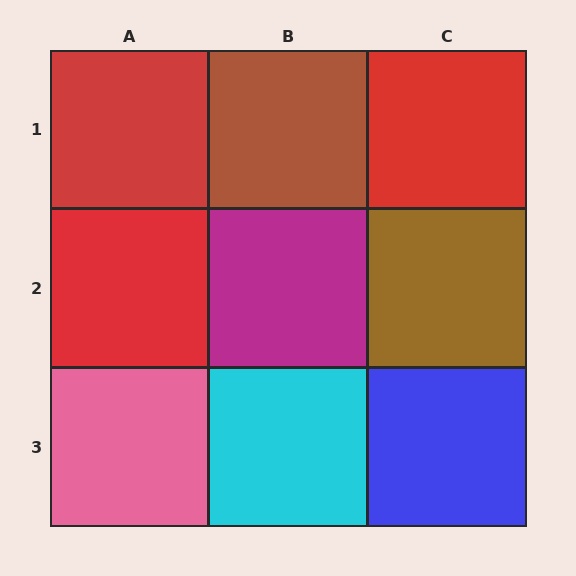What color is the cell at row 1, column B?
Brown.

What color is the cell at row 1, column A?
Red.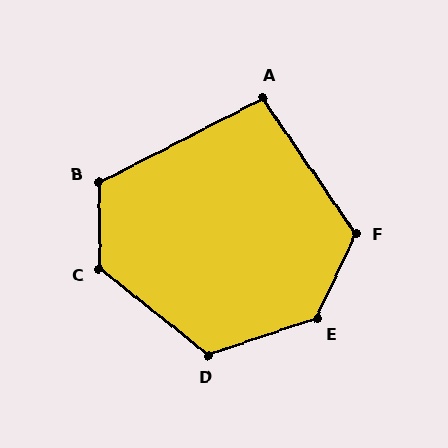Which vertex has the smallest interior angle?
A, at approximately 97 degrees.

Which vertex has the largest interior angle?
E, at approximately 134 degrees.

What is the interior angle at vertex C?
Approximately 129 degrees (obtuse).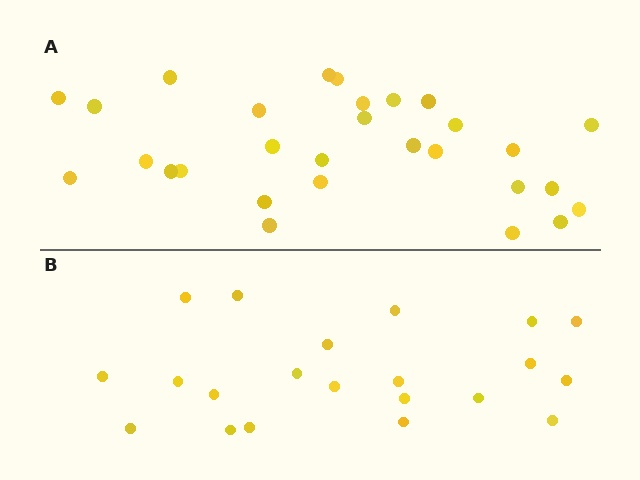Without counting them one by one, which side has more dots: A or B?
Region A (the top region) has more dots.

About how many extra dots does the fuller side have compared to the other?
Region A has roughly 8 or so more dots than region B.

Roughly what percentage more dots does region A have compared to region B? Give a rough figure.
About 40% more.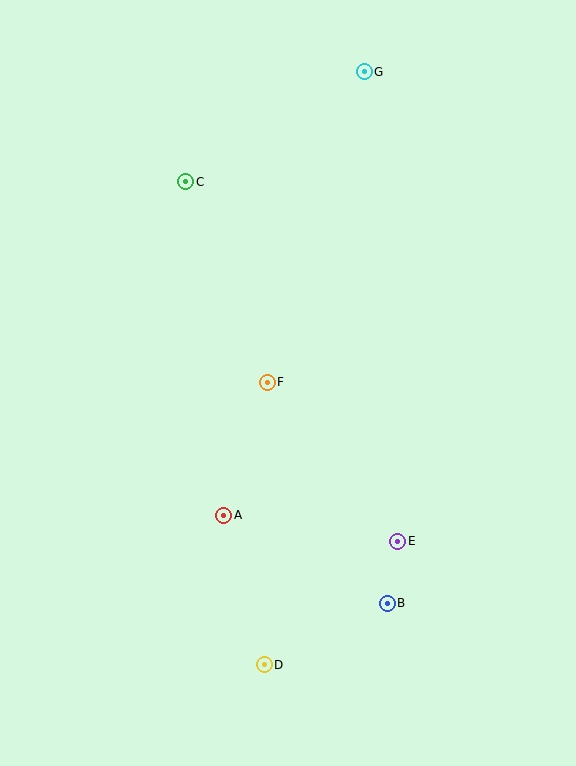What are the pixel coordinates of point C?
Point C is at (186, 182).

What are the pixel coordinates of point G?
Point G is at (364, 72).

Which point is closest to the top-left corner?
Point C is closest to the top-left corner.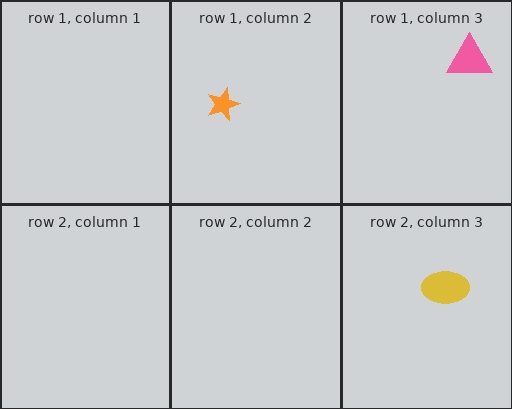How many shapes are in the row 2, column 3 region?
1.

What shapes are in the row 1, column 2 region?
The orange star.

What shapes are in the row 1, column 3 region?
The pink triangle.